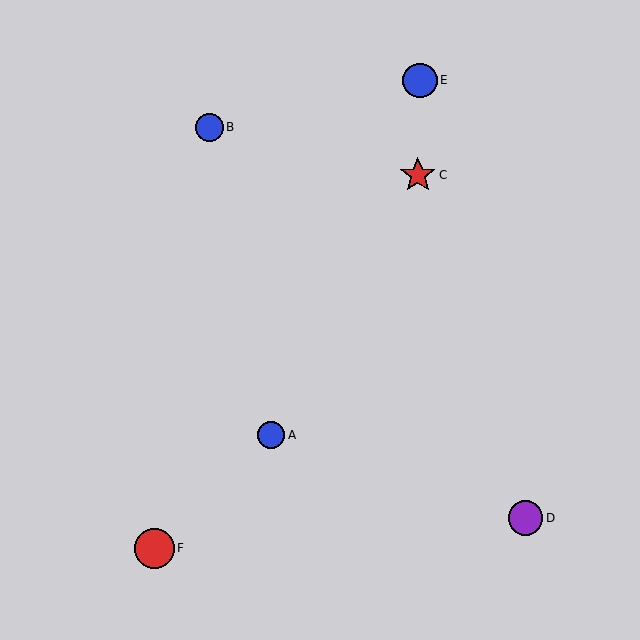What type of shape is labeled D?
Shape D is a purple circle.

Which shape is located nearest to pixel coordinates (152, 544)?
The red circle (labeled F) at (154, 548) is nearest to that location.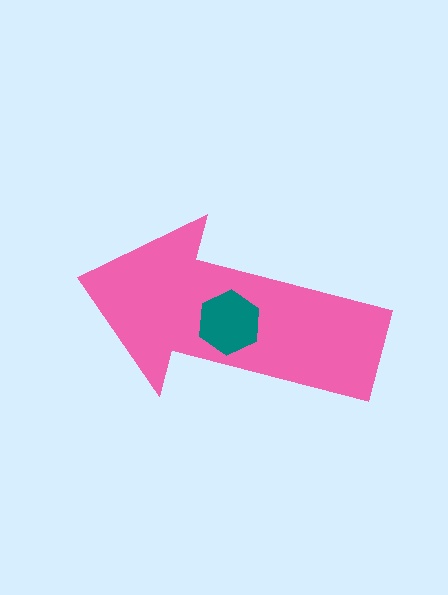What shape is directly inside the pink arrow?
The teal hexagon.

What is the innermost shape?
The teal hexagon.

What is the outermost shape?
The pink arrow.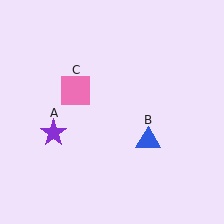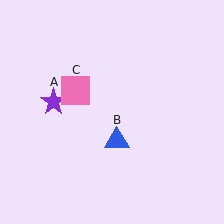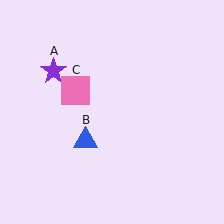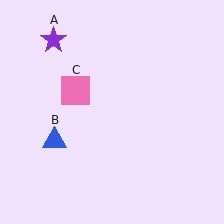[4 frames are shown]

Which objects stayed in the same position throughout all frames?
Pink square (object C) remained stationary.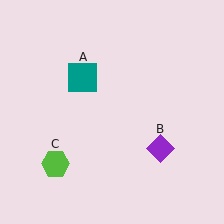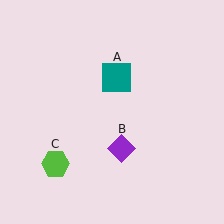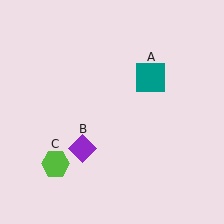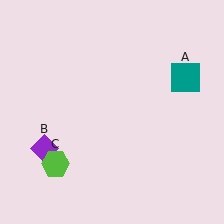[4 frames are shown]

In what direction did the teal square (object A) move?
The teal square (object A) moved right.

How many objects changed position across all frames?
2 objects changed position: teal square (object A), purple diamond (object B).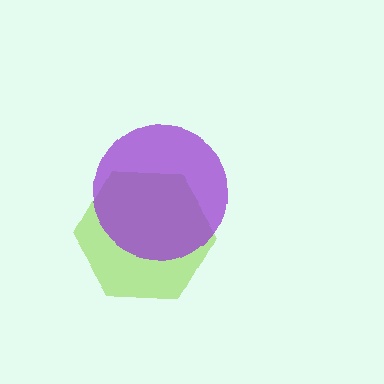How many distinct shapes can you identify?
There are 2 distinct shapes: a lime hexagon, a purple circle.